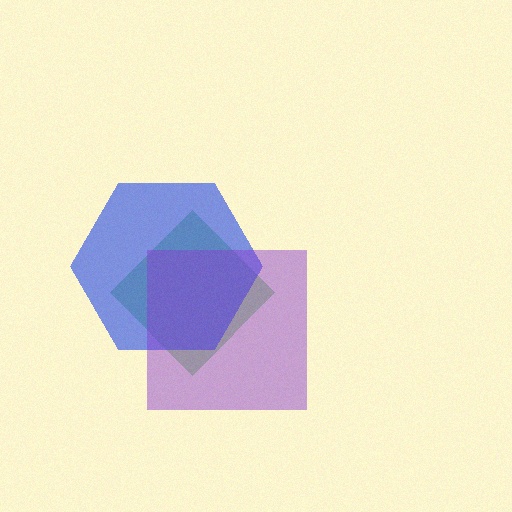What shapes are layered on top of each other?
The layered shapes are: a lime diamond, a blue hexagon, a purple square.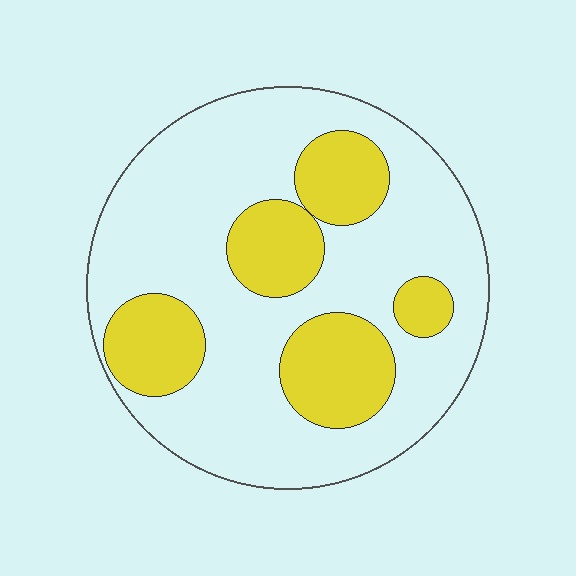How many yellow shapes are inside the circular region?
5.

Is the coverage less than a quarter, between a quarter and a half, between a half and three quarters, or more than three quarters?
Between a quarter and a half.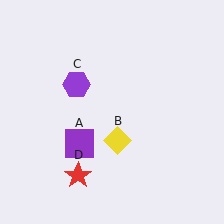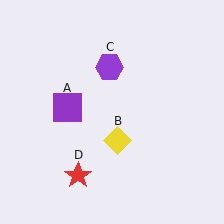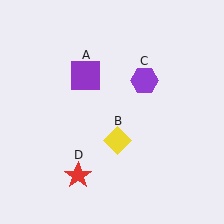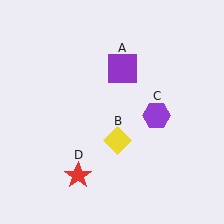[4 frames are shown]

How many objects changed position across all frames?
2 objects changed position: purple square (object A), purple hexagon (object C).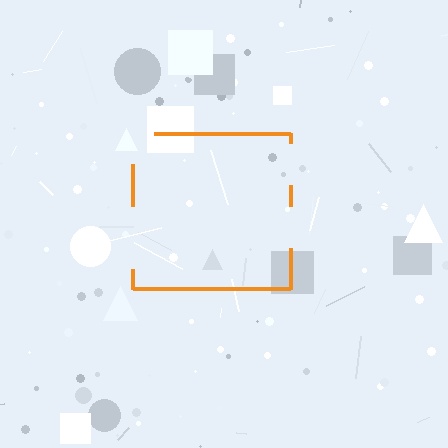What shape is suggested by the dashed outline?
The dashed outline suggests a square.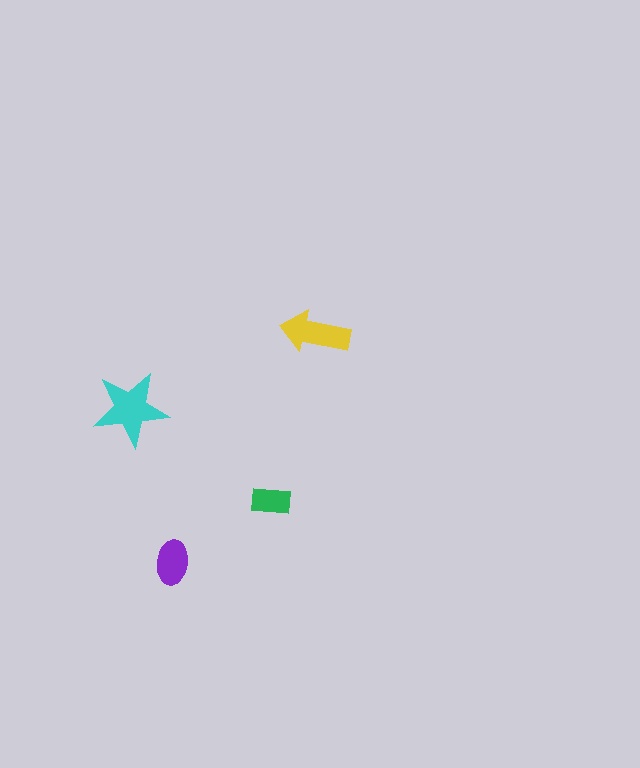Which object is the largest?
The cyan star.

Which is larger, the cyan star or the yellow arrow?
The cyan star.